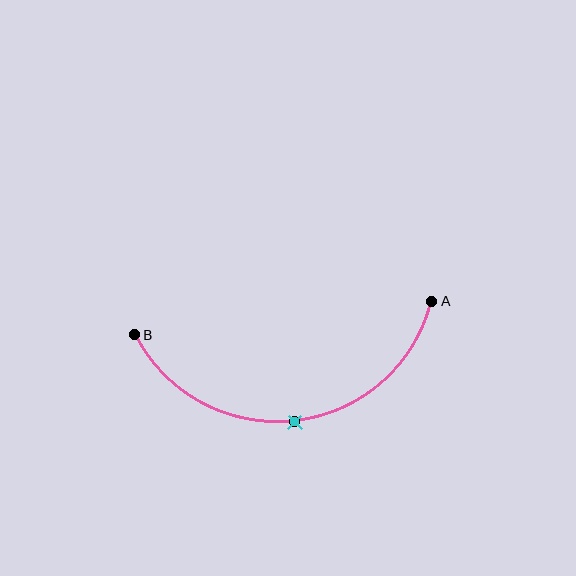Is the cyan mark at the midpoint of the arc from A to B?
Yes. The cyan mark lies on the arc at equal arc-length from both A and B — it is the arc midpoint.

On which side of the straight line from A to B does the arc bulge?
The arc bulges below the straight line connecting A and B.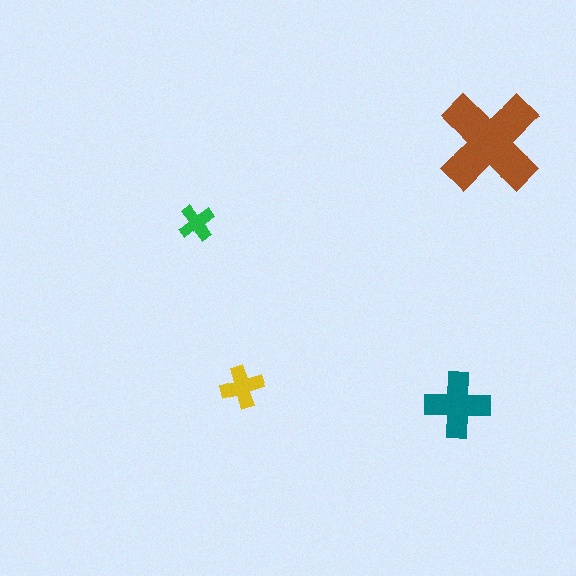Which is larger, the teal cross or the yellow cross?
The teal one.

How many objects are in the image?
There are 4 objects in the image.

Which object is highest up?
The brown cross is topmost.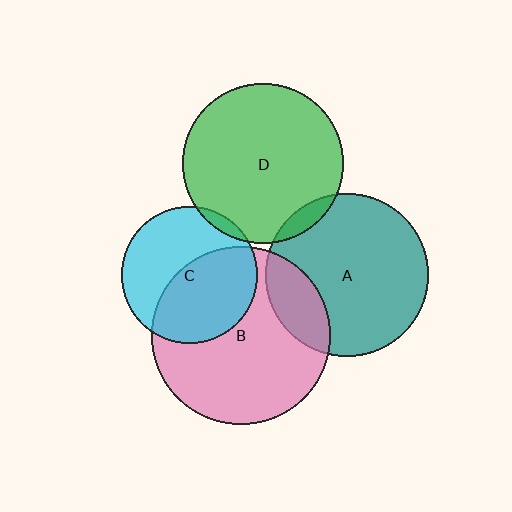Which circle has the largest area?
Circle B (pink).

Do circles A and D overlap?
Yes.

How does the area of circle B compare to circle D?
Approximately 1.2 times.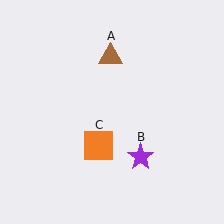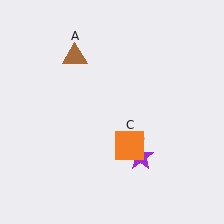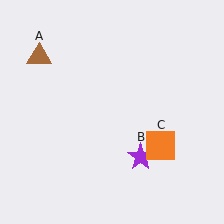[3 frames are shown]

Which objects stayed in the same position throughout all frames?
Purple star (object B) remained stationary.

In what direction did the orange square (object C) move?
The orange square (object C) moved right.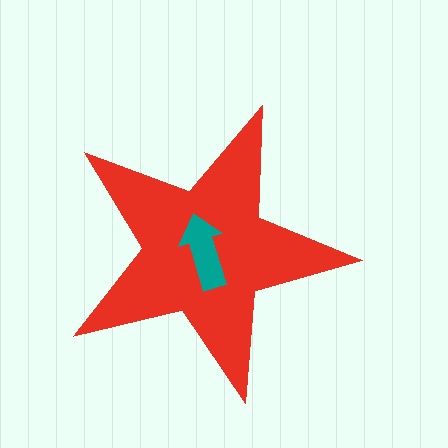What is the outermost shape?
The red star.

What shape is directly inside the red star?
The teal arrow.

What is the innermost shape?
The teal arrow.